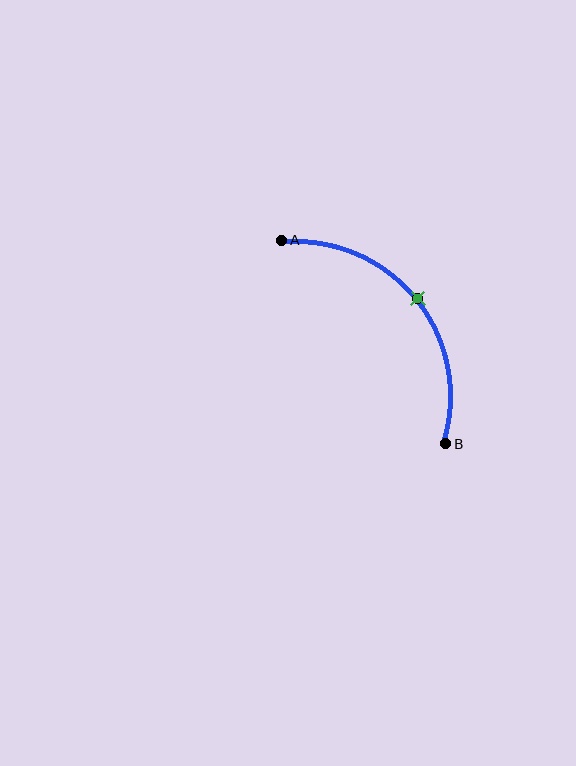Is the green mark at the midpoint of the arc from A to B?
Yes. The green mark lies on the arc at equal arc-length from both A and B — it is the arc midpoint.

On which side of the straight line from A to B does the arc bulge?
The arc bulges above and to the right of the straight line connecting A and B.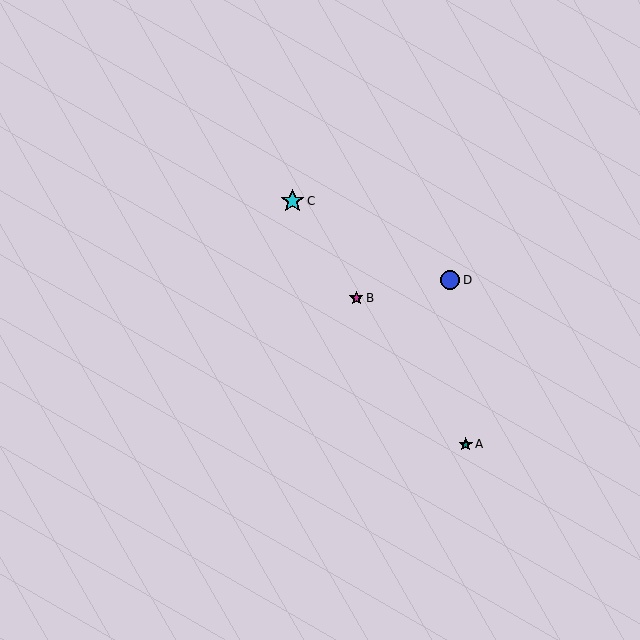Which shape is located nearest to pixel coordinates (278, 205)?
The cyan star (labeled C) at (292, 201) is nearest to that location.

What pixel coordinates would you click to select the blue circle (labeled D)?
Click at (450, 280) to select the blue circle D.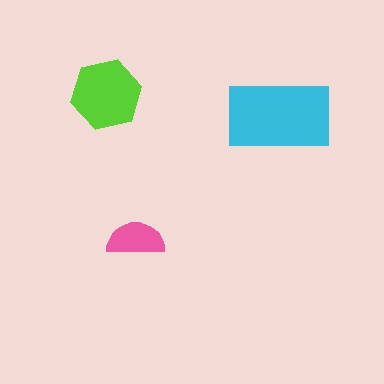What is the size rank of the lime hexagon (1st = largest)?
2nd.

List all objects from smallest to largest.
The pink semicircle, the lime hexagon, the cyan rectangle.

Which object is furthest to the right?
The cyan rectangle is rightmost.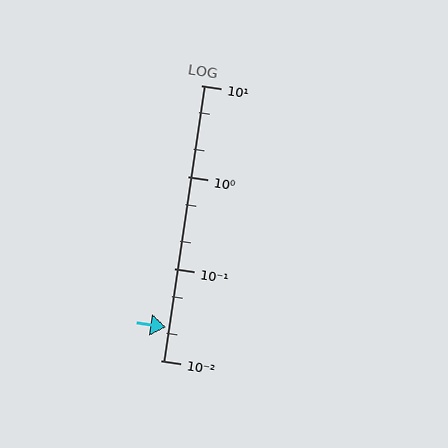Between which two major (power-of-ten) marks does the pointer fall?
The pointer is between 0.01 and 0.1.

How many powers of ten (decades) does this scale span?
The scale spans 3 decades, from 0.01 to 10.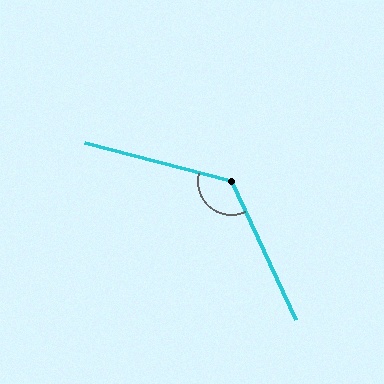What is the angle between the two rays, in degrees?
Approximately 129 degrees.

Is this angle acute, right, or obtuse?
It is obtuse.